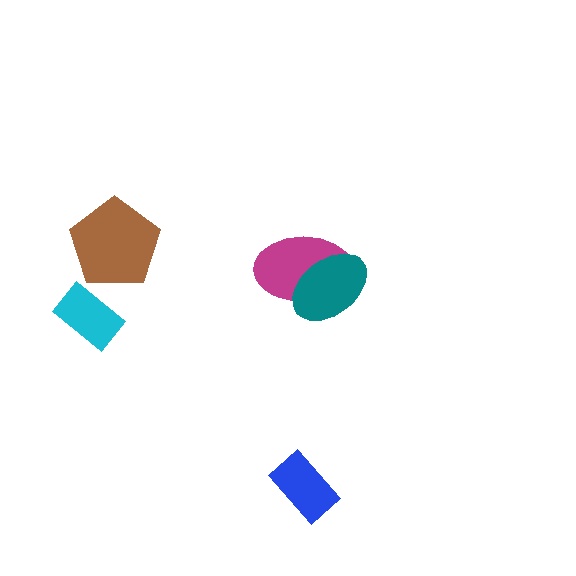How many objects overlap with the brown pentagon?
0 objects overlap with the brown pentagon.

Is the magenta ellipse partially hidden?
Yes, it is partially covered by another shape.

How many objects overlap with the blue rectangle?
0 objects overlap with the blue rectangle.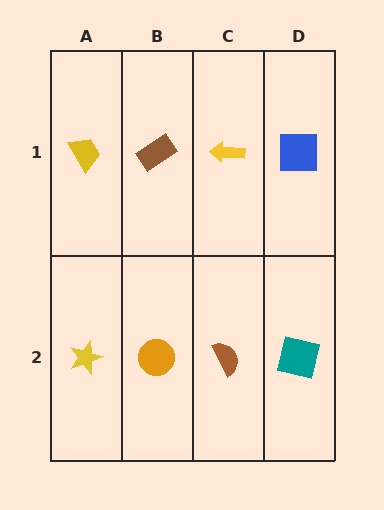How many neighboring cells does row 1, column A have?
2.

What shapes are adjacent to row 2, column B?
A brown rectangle (row 1, column B), a yellow star (row 2, column A), a brown semicircle (row 2, column C).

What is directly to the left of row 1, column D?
A yellow arrow.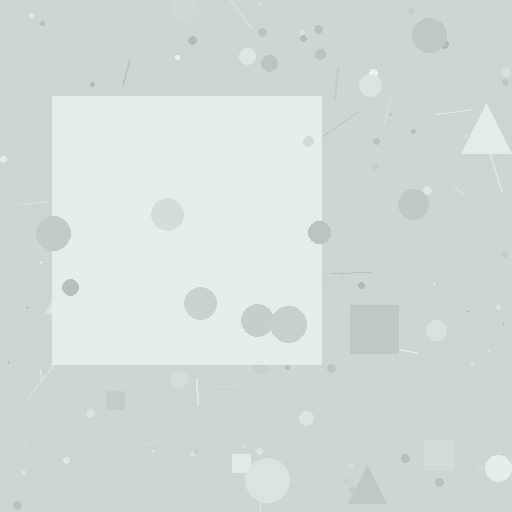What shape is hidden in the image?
A square is hidden in the image.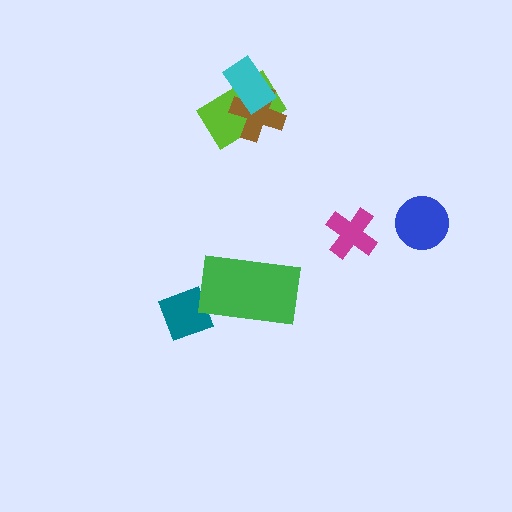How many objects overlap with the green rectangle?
1 object overlaps with the green rectangle.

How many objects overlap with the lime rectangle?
2 objects overlap with the lime rectangle.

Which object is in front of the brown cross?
The cyan rectangle is in front of the brown cross.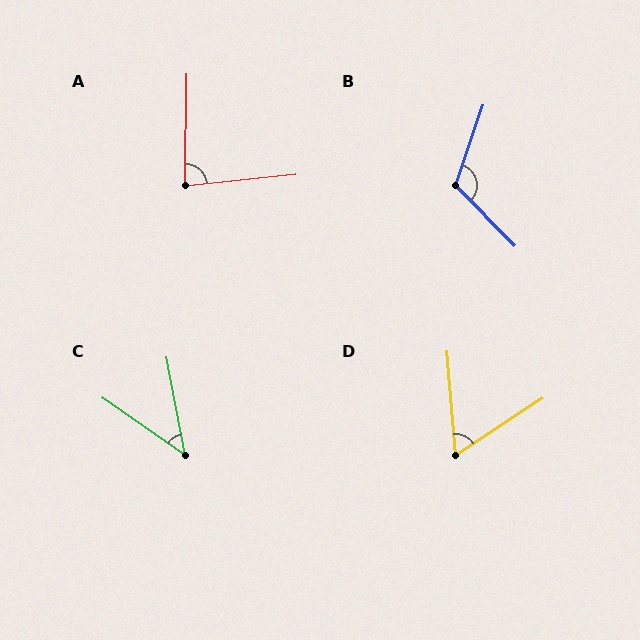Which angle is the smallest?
C, at approximately 44 degrees.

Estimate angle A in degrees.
Approximately 83 degrees.